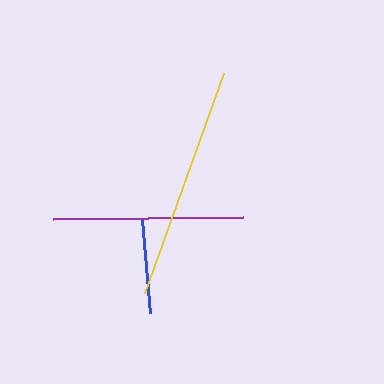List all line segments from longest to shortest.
From longest to shortest: yellow, purple, blue.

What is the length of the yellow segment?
The yellow segment is approximately 234 pixels long.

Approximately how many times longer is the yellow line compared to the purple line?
The yellow line is approximately 1.2 times the length of the purple line.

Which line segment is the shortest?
The blue line is the shortest at approximately 94 pixels.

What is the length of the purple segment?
The purple segment is approximately 189 pixels long.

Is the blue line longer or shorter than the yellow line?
The yellow line is longer than the blue line.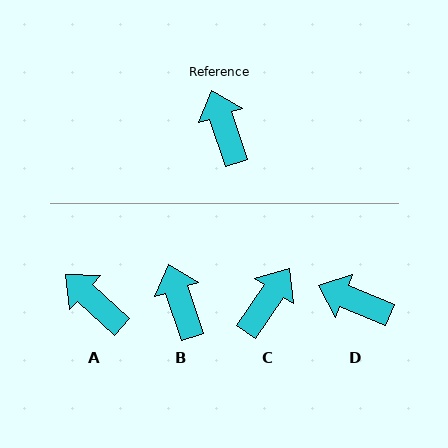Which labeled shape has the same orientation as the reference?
B.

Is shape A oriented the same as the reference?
No, it is off by about 29 degrees.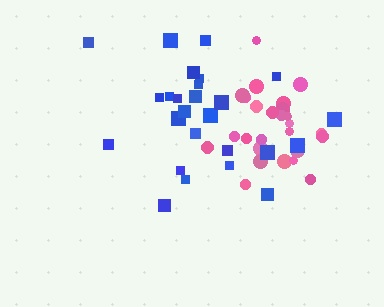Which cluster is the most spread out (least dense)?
Blue.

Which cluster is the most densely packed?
Pink.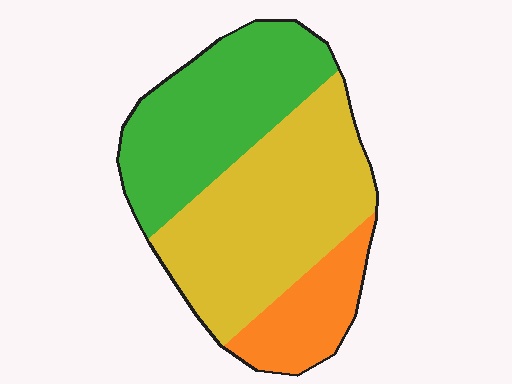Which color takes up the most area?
Yellow, at roughly 45%.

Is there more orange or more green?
Green.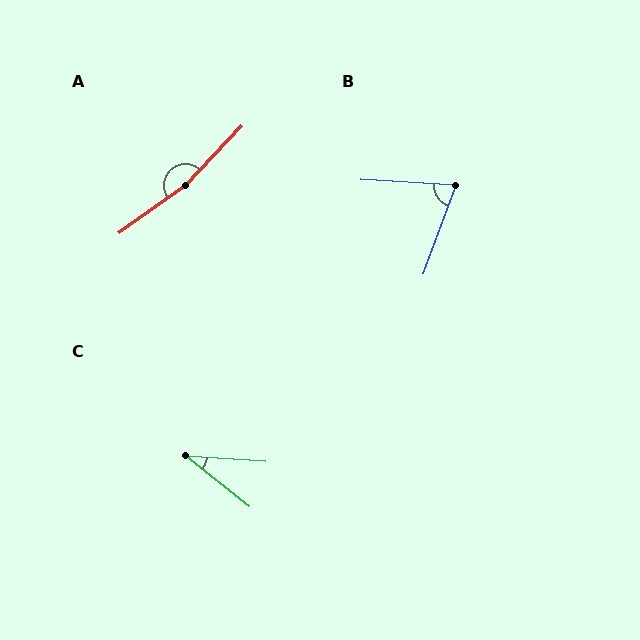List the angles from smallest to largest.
C (35°), B (73°), A (169°).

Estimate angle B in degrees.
Approximately 73 degrees.